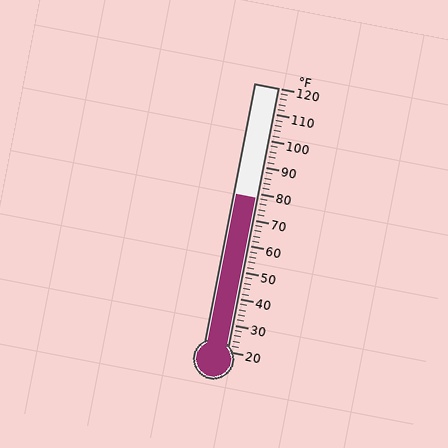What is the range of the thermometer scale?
The thermometer scale ranges from 20°F to 120°F.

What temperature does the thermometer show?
The thermometer shows approximately 78°F.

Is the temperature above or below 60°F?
The temperature is above 60°F.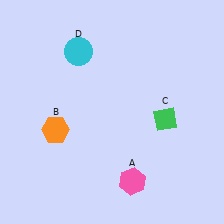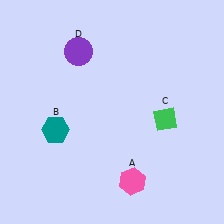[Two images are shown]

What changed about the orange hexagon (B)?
In Image 1, B is orange. In Image 2, it changed to teal.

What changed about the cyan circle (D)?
In Image 1, D is cyan. In Image 2, it changed to purple.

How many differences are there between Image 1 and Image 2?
There are 2 differences between the two images.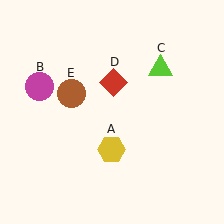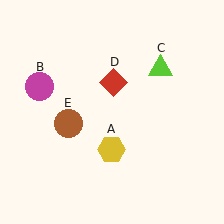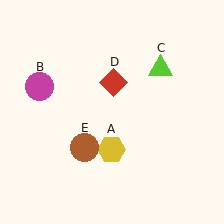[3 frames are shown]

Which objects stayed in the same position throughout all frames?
Yellow hexagon (object A) and magenta circle (object B) and lime triangle (object C) and red diamond (object D) remained stationary.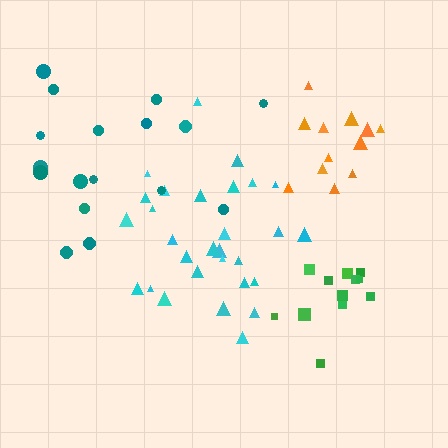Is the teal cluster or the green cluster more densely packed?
Green.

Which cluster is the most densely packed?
Orange.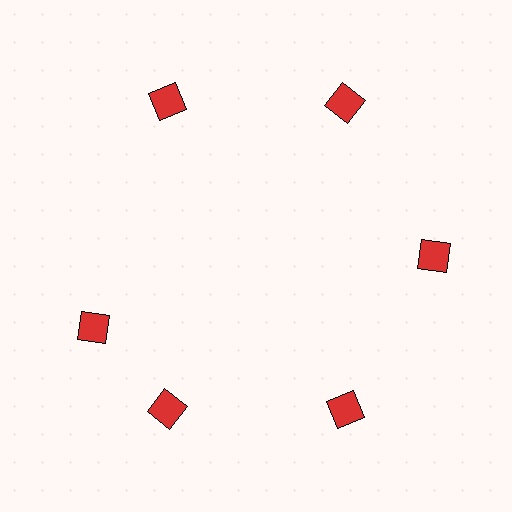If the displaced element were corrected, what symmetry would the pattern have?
It would have 6-fold rotational symmetry — the pattern would map onto itself every 60 degrees.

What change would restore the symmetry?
The symmetry would be restored by rotating it back into even spacing with its neighbors so that all 6 diamonds sit at equal angles and equal distance from the center.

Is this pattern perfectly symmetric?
No. The 6 red diamonds are arranged in a ring, but one element near the 9 o'clock position is rotated out of alignment along the ring, breaking the 6-fold rotational symmetry.